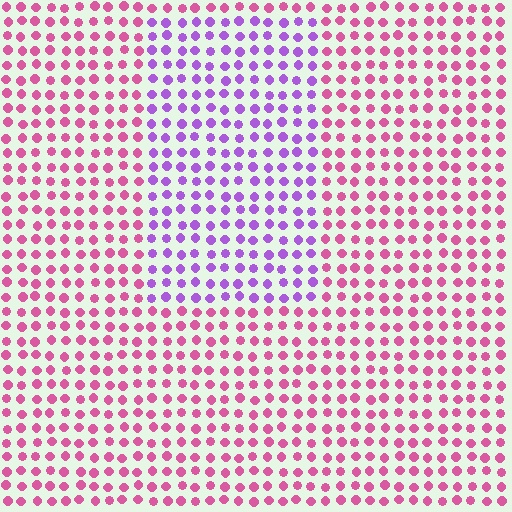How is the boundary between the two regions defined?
The boundary is defined purely by a slight shift in hue (about 48 degrees). Spacing, size, and orientation are identical on both sides.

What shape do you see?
I see a rectangle.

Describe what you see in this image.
The image is filled with small pink elements in a uniform arrangement. A rectangle-shaped region is visible where the elements are tinted to a slightly different hue, forming a subtle color boundary.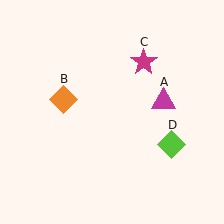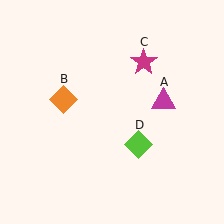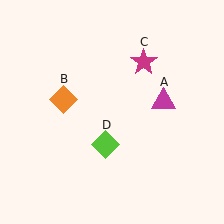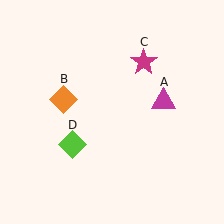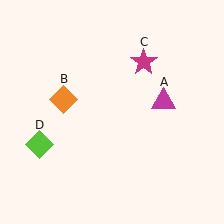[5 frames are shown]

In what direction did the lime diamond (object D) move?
The lime diamond (object D) moved left.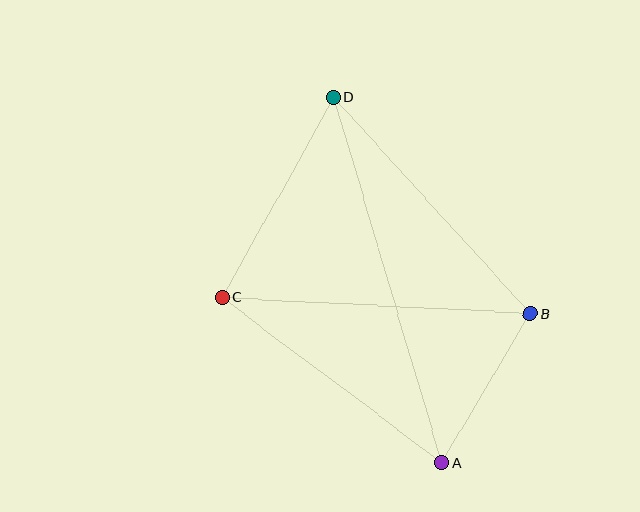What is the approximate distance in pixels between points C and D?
The distance between C and D is approximately 229 pixels.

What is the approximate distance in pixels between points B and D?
The distance between B and D is approximately 292 pixels.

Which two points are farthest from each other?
Points A and D are farthest from each other.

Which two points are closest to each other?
Points A and B are closest to each other.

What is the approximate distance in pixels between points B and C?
The distance between B and C is approximately 309 pixels.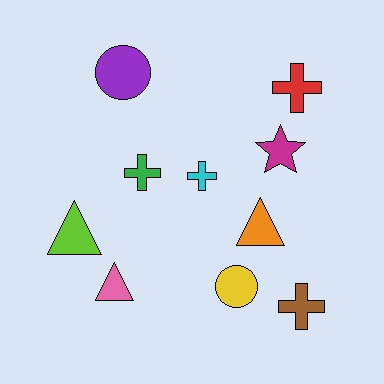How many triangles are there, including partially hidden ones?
There are 3 triangles.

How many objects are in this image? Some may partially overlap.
There are 10 objects.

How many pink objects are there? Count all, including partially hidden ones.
There is 1 pink object.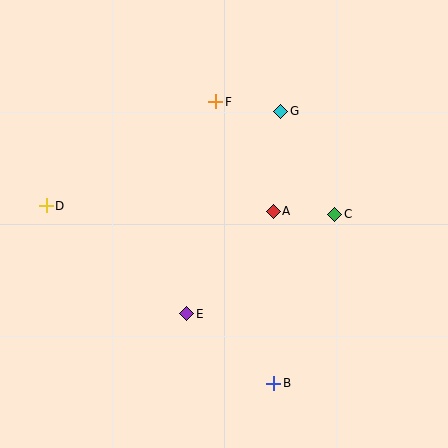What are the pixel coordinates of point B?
Point B is at (274, 383).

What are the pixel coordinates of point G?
Point G is at (281, 111).